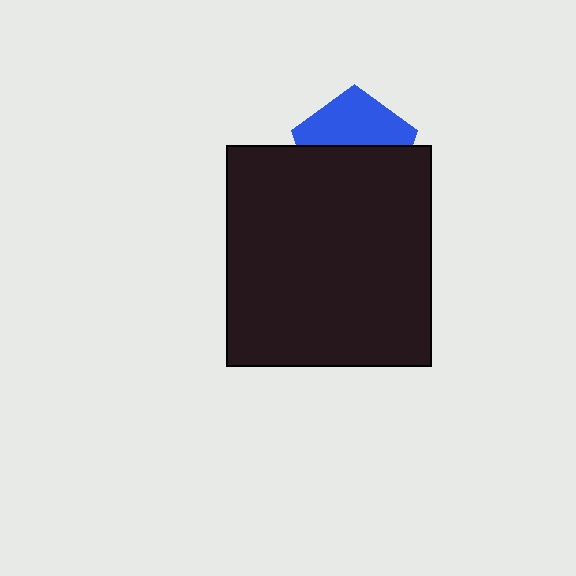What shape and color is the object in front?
The object in front is a black rectangle.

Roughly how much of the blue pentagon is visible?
A small part of it is visible (roughly 45%).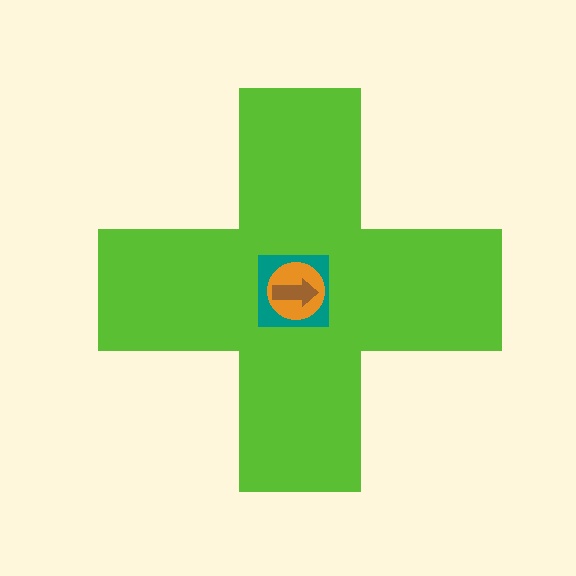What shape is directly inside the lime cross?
The teal square.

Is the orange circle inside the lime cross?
Yes.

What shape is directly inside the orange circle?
The brown arrow.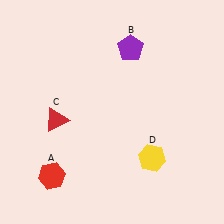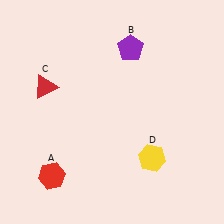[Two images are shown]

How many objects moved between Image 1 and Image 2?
1 object moved between the two images.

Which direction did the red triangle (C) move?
The red triangle (C) moved up.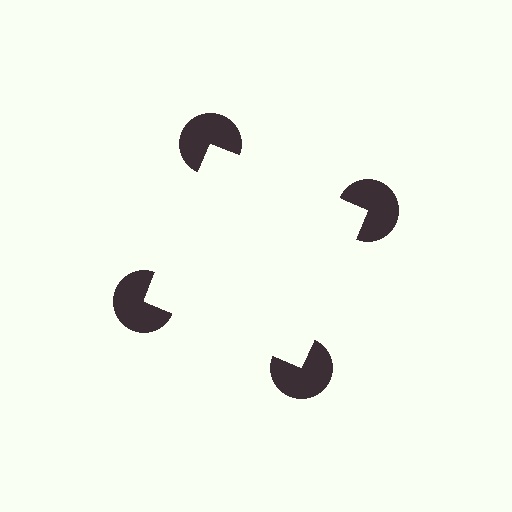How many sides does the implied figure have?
4 sides.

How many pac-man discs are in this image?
There are 4 — one at each vertex of the illusory square.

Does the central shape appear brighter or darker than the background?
It typically appears slightly brighter than the background, even though no actual brightness change is drawn.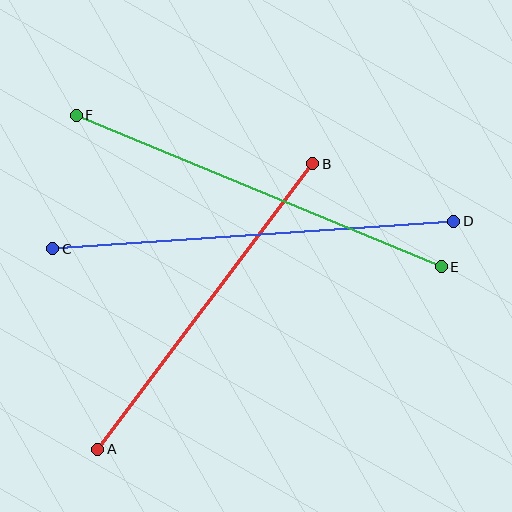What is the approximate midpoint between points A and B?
The midpoint is at approximately (205, 307) pixels.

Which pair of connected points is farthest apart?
Points C and D are farthest apart.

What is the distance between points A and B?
The distance is approximately 358 pixels.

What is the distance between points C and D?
The distance is approximately 402 pixels.